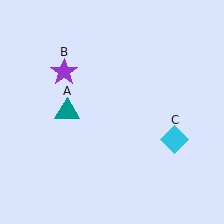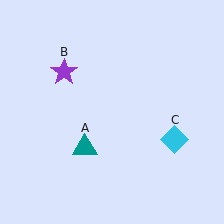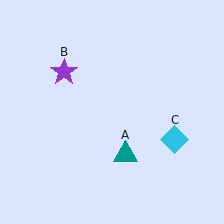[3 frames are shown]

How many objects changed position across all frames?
1 object changed position: teal triangle (object A).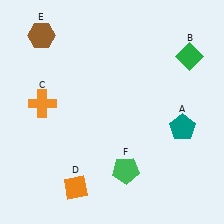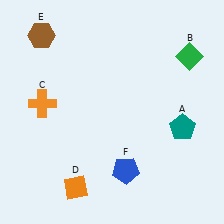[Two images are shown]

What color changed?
The pentagon (F) changed from green in Image 1 to blue in Image 2.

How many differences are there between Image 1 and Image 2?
There is 1 difference between the two images.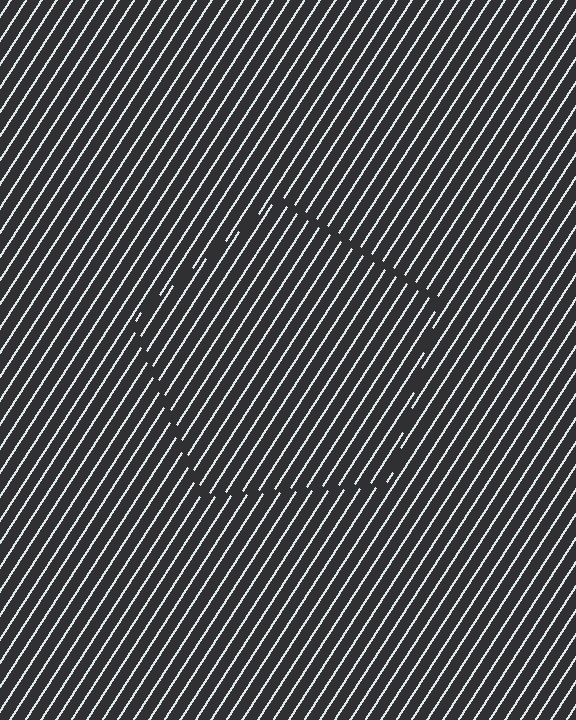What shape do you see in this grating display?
An illusory pentagon. The interior of the shape contains the same grating, shifted by half a period — the contour is defined by the phase discontinuity where line-ends from the inner and outer gratings abut.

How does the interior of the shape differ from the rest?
The interior of the shape contains the same grating, shifted by half a period — the contour is defined by the phase discontinuity where line-ends from the inner and outer gratings abut.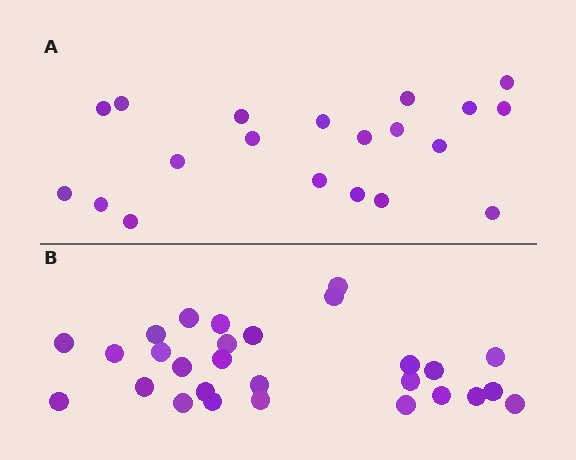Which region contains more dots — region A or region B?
Region B (the bottom region) has more dots.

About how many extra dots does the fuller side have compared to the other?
Region B has roughly 8 or so more dots than region A.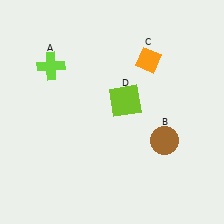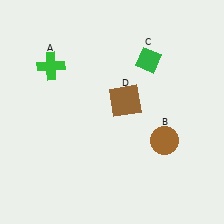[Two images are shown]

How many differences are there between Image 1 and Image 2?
There are 3 differences between the two images.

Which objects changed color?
A changed from lime to green. C changed from orange to green. D changed from lime to brown.